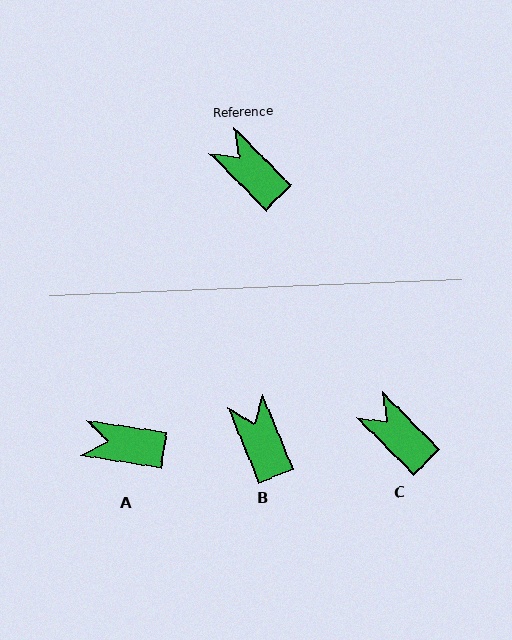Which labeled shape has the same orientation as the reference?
C.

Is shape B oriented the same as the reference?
No, it is off by about 22 degrees.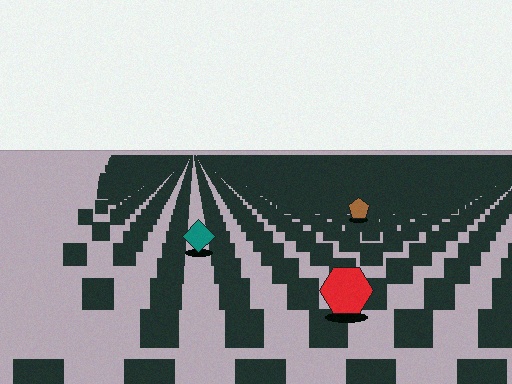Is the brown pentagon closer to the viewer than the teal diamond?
No. The teal diamond is closer — you can tell from the texture gradient: the ground texture is coarser near it.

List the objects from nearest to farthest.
From nearest to farthest: the red hexagon, the teal diamond, the brown pentagon.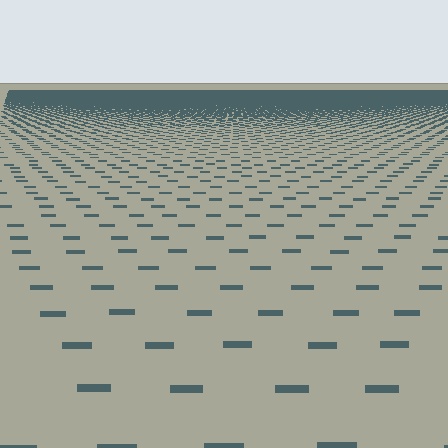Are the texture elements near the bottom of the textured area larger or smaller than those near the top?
Larger. Near the bottom, elements are closer to the viewer and appear at a bigger on-screen size.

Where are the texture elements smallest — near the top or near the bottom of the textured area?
Near the top.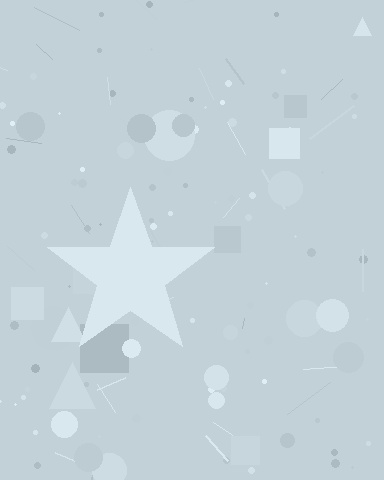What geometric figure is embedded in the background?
A star is embedded in the background.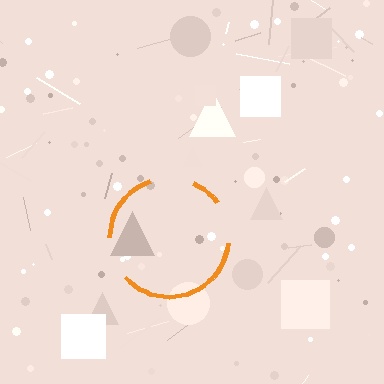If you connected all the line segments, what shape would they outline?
They would outline a circle.